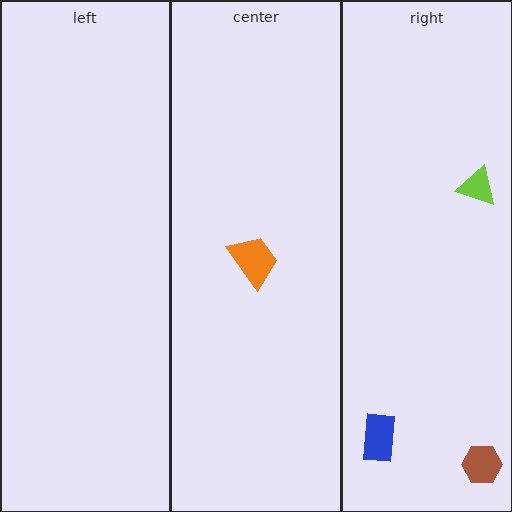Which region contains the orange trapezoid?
The center region.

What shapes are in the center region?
The orange trapezoid.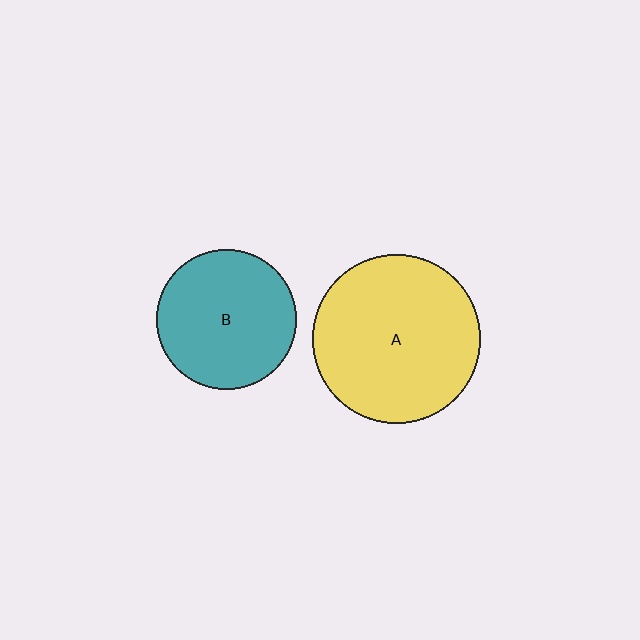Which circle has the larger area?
Circle A (yellow).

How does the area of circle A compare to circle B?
Approximately 1.4 times.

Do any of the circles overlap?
No, none of the circles overlap.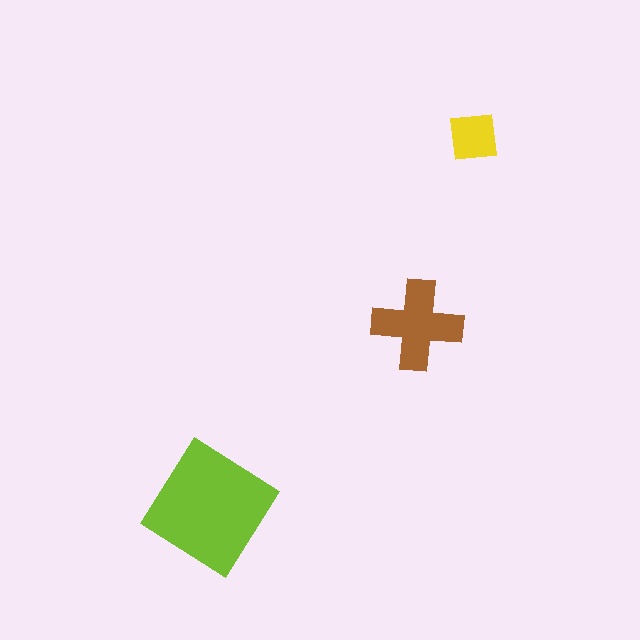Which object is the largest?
The lime diamond.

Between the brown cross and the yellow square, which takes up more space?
The brown cross.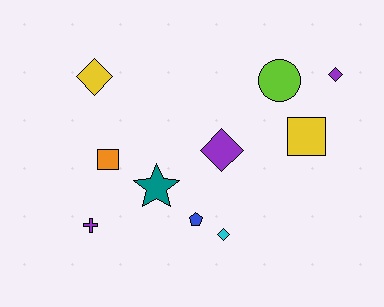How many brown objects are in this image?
There are no brown objects.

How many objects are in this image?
There are 10 objects.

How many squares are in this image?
There are 2 squares.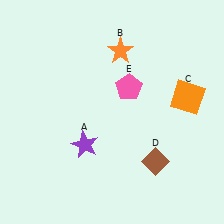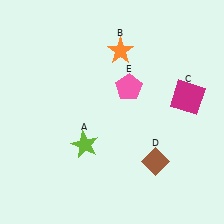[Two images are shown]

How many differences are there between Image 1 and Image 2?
There are 2 differences between the two images.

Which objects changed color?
A changed from purple to lime. C changed from orange to magenta.